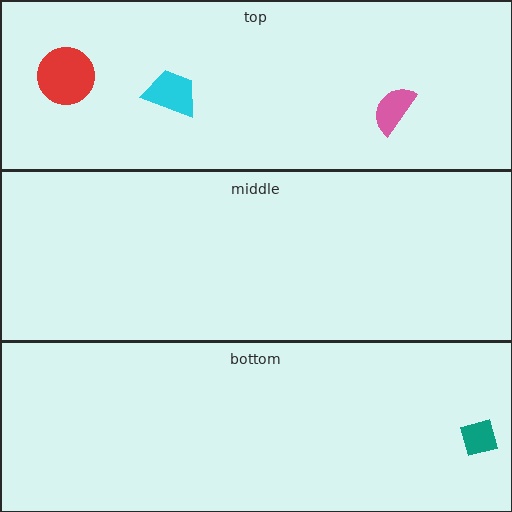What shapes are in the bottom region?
The teal square.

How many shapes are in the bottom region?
1.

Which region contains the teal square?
The bottom region.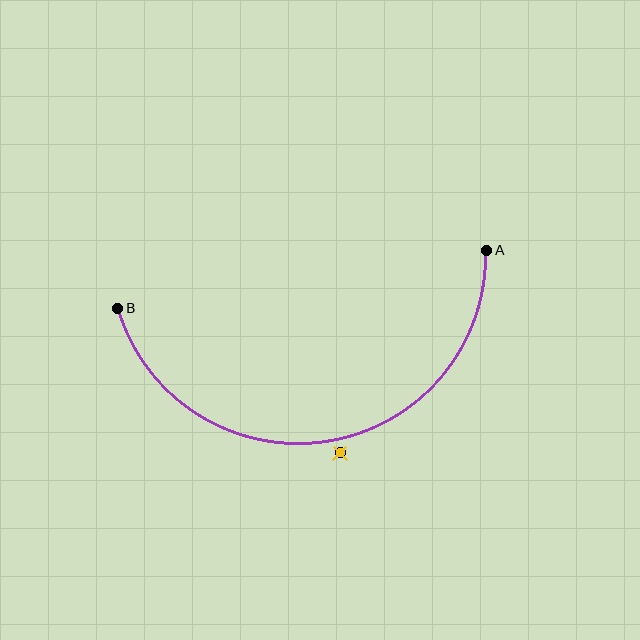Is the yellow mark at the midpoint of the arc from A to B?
No — the yellow mark does not lie on the arc at all. It sits slightly outside the curve.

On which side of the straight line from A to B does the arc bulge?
The arc bulges below the straight line connecting A and B.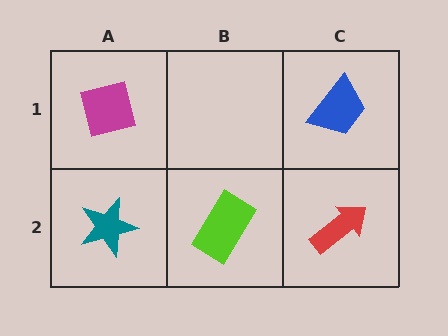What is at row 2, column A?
A teal star.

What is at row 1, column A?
A magenta square.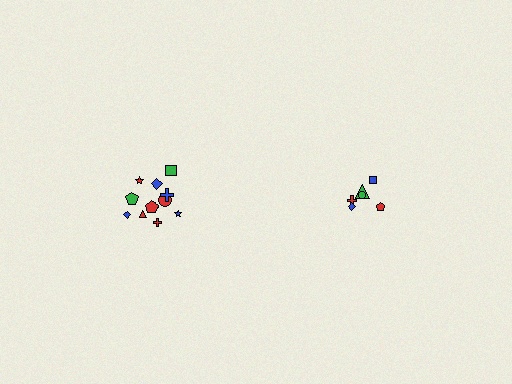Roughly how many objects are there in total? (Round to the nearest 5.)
Roughly 20 objects in total.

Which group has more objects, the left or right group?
The left group.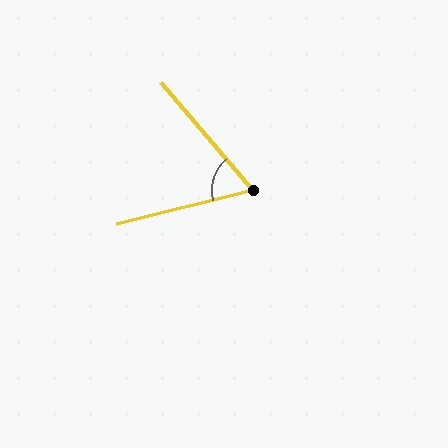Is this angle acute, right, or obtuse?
It is acute.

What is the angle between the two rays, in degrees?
Approximately 64 degrees.